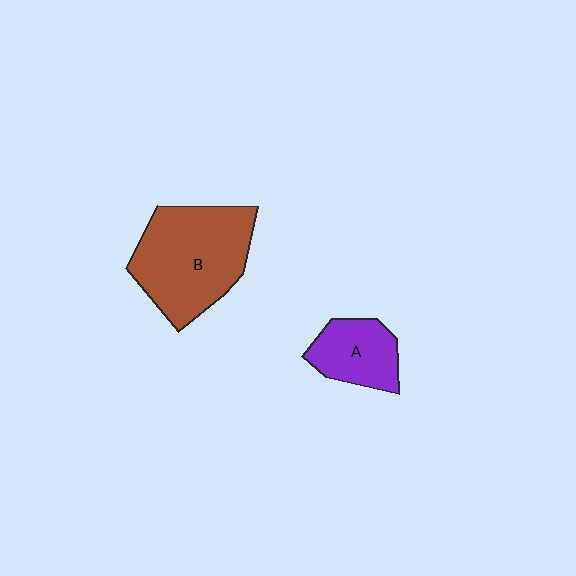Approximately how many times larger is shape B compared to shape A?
Approximately 2.1 times.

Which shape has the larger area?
Shape B (brown).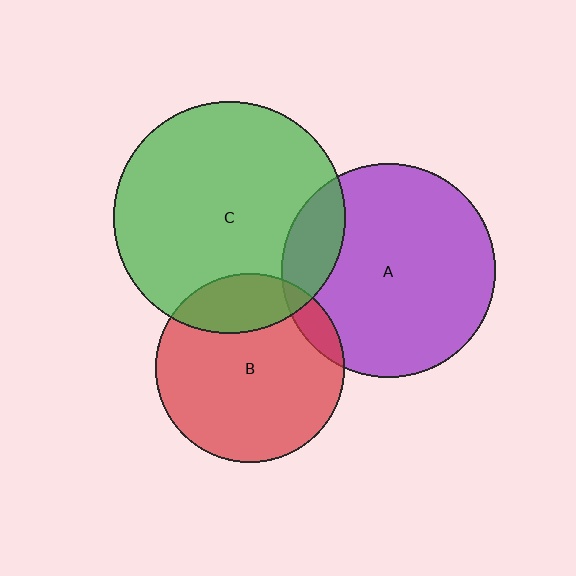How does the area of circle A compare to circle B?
Approximately 1.3 times.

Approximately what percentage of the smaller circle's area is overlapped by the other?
Approximately 10%.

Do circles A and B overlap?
Yes.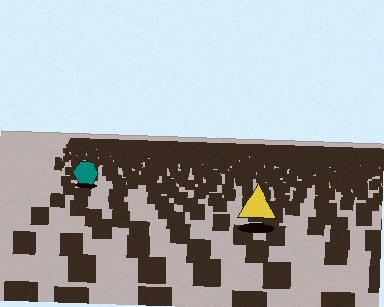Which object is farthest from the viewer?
The teal hexagon is farthest from the viewer. It appears smaller and the ground texture around it is denser.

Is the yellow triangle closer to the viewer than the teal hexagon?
Yes. The yellow triangle is closer — you can tell from the texture gradient: the ground texture is coarser near it.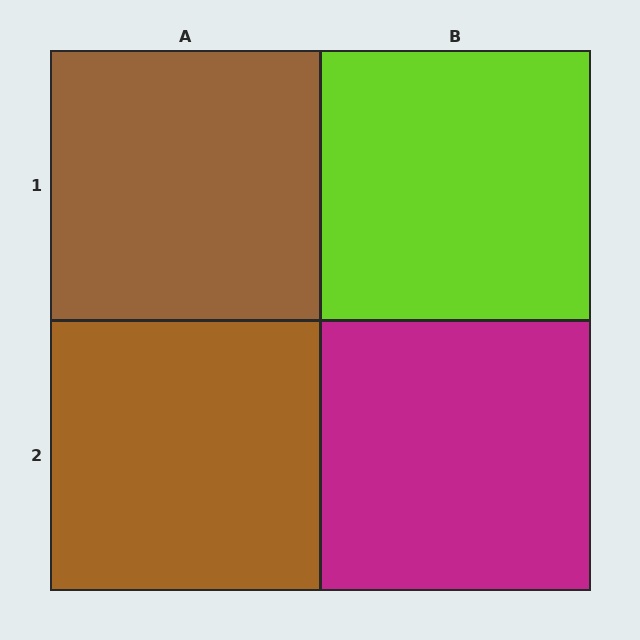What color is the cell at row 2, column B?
Magenta.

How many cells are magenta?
1 cell is magenta.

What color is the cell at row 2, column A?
Brown.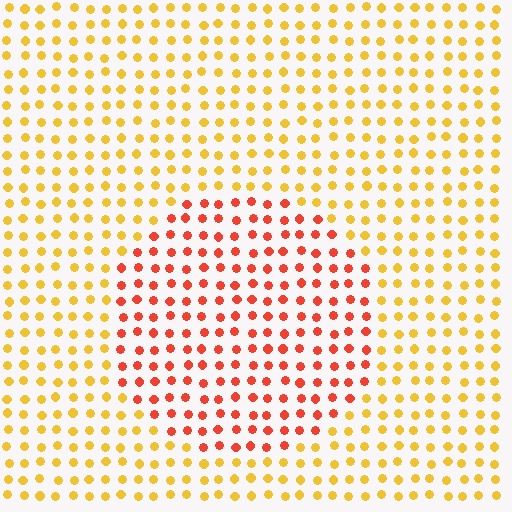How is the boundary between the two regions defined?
The boundary is defined purely by a slight shift in hue (about 42 degrees). Spacing, size, and orientation are identical on both sides.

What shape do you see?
I see a circle.